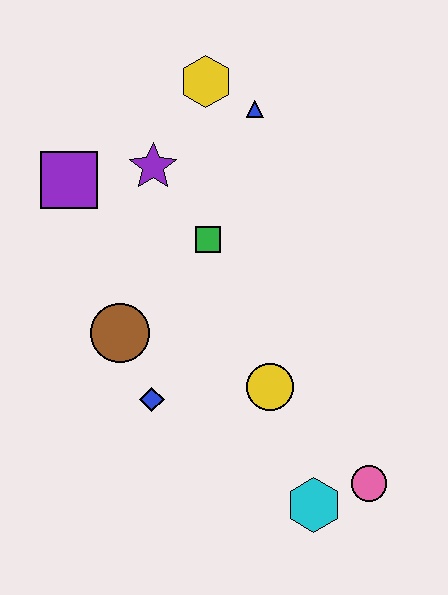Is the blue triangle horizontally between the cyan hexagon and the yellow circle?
No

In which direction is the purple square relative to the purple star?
The purple square is to the left of the purple star.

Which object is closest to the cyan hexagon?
The pink circle is closest to the cyan hexagon.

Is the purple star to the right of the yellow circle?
No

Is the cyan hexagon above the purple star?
No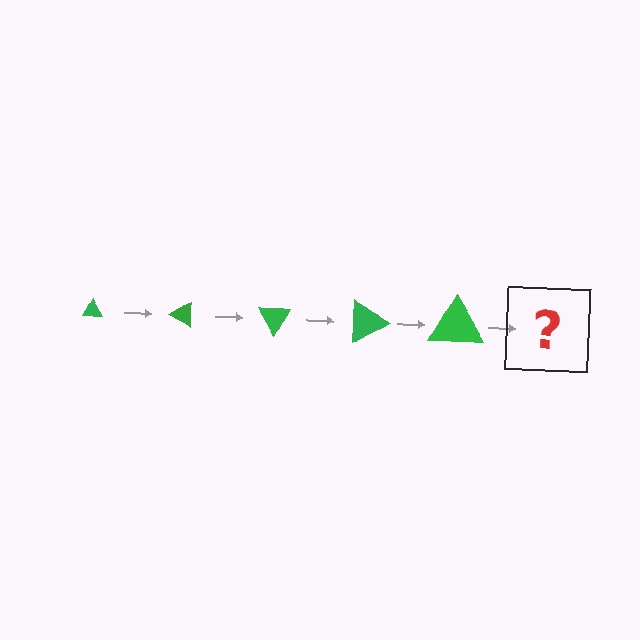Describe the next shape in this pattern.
It should be a triangle, larger than the previous one and rotated 150 degrees from the start.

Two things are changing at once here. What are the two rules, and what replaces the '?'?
The two rules are that the triangle grows larger each step and it rotates 30 degrees each step. The '?' should be a triangle, larger than the previous one and rotated 150 degrees from the start.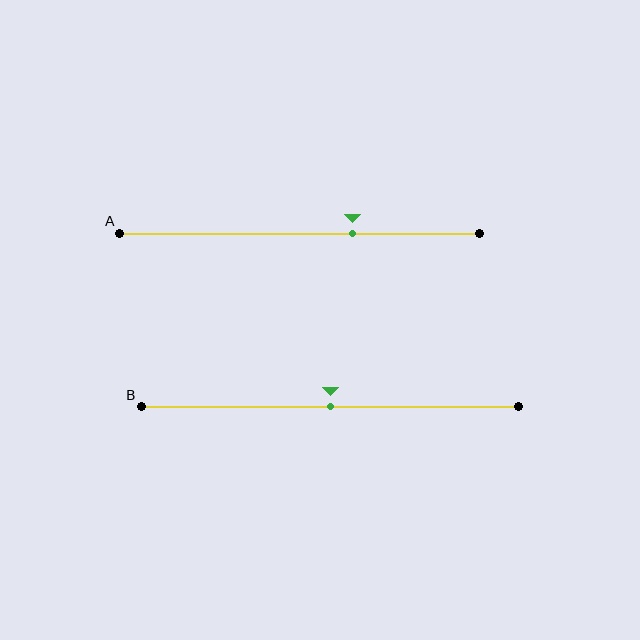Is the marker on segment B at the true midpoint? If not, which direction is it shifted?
Yes, the marker on segment B is at the true midpoint.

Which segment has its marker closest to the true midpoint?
Segment B has its marker closest to the true midpoint.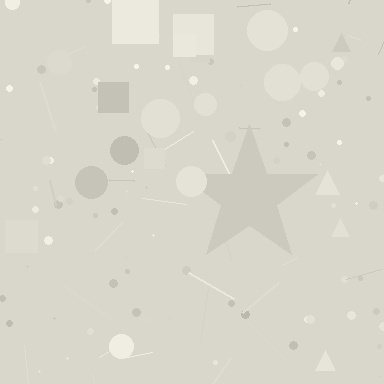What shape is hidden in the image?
A star is hidden in the image.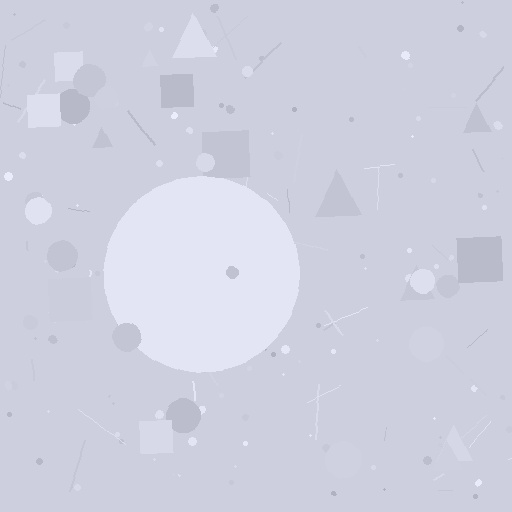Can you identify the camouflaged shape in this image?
The camouflaged shape is a circle.